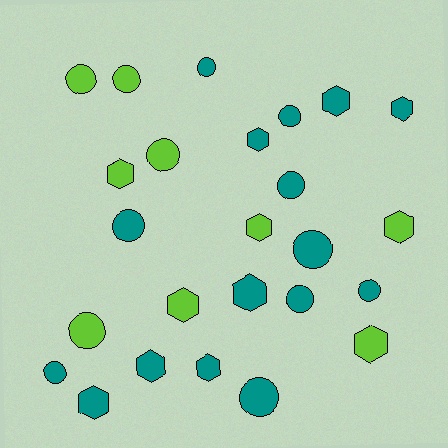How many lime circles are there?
There are 4 lime circles.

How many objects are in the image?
There are 25 objects.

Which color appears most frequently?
Teal, with 16 objects.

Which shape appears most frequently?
Circle, with 13 objects.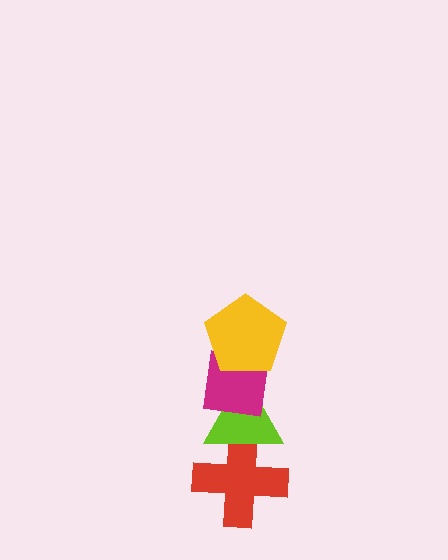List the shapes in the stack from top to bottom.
From top to bottom: the yellow pentagon, the magenta square, the lime triangle, the red cross.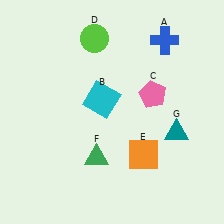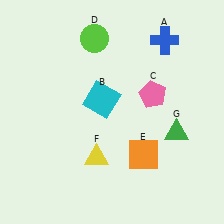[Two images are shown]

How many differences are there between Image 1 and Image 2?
There are 2 differences between the two images.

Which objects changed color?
F changed from green to yellow. G changed from teal to green.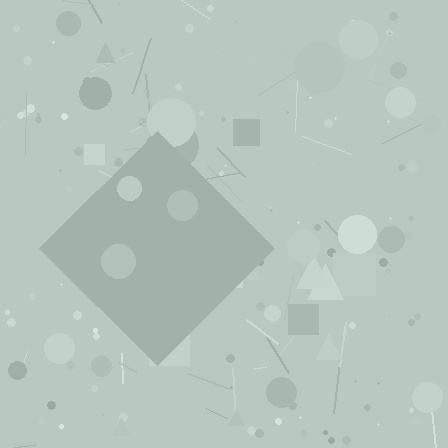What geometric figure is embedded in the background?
A diamond is embedded in the background.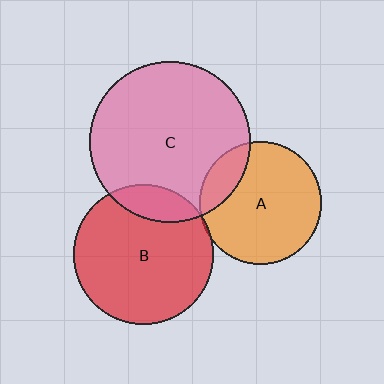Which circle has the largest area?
Circle C (pink).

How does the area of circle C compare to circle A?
Approximately 1.7 times.